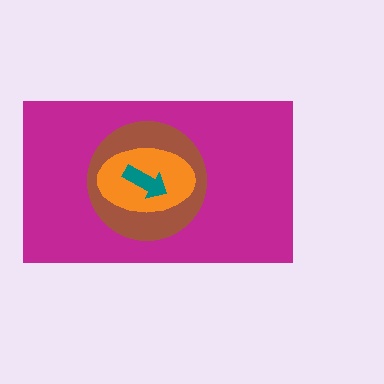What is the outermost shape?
The magenta rectangle.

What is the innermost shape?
The teal arrow.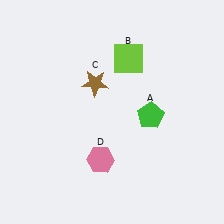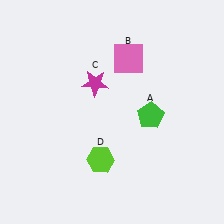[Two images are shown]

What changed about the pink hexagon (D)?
In Image 1, D is pink. In Image 2, it changed to lime.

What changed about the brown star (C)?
In Image 1, C is brown. In Image 2, it changed to magenta.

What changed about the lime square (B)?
In Image 1, B is lime. In Image 2, it changed to pink.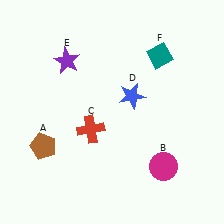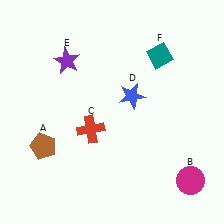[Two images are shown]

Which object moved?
The magenta circle (B) moved right.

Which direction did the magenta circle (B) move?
The magenta circle (B) moved right.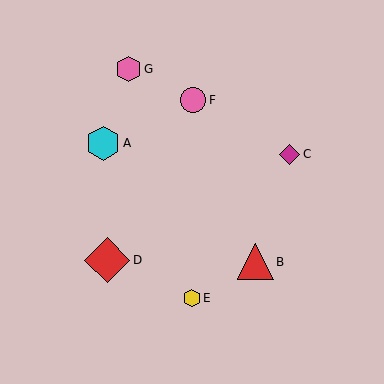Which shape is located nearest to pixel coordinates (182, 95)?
The pink circle (labeled F) at (193, 100) is nearest to that location.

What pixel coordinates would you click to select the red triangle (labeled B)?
Click at (256, 262) to select the red triangle B.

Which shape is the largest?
The red diamond (labeled D) is the largest.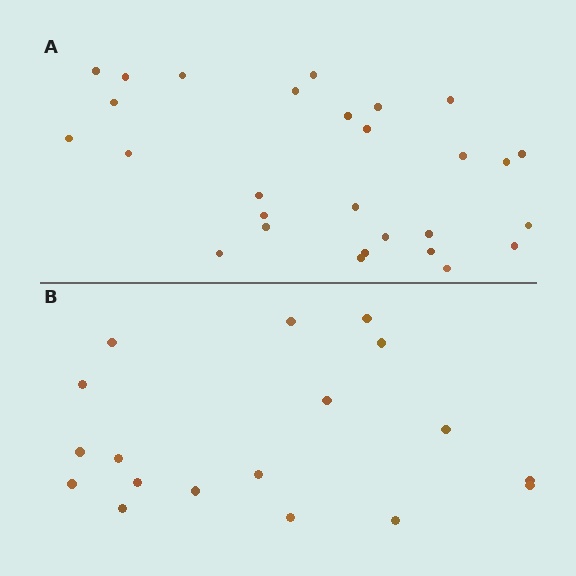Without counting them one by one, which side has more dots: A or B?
Region A (the top region) has more dots.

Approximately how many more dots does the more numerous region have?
Region A has roughly 10 or so more dots than region B.